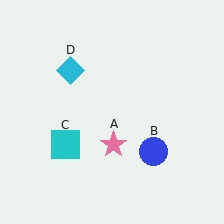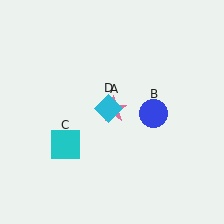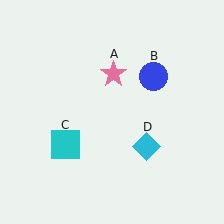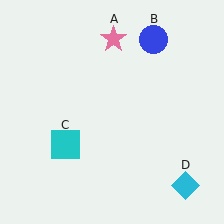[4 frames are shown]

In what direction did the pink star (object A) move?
The pink star (object A) moved up.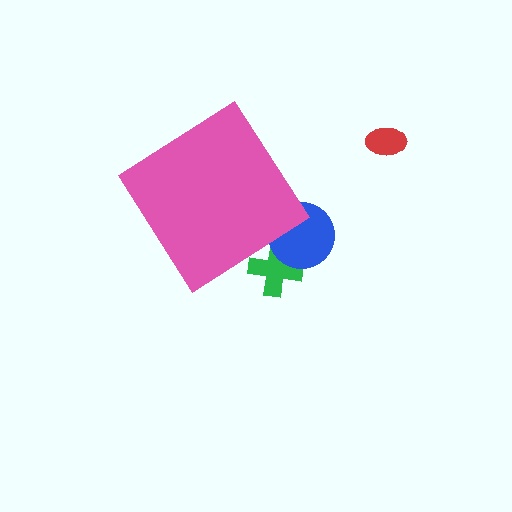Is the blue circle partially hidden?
Yes, the blue circle is partially hidden behind the pink diamond.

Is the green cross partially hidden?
Yes, the green cross is partially hidden behind the pink diamond.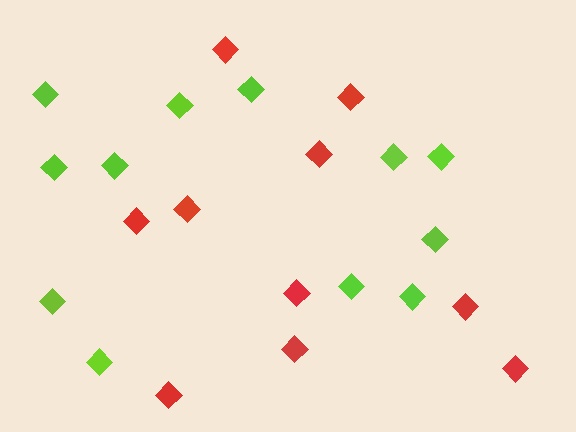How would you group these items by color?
There are 2 groups: one group of lime diamonds (12) and one group of red diamonds (10).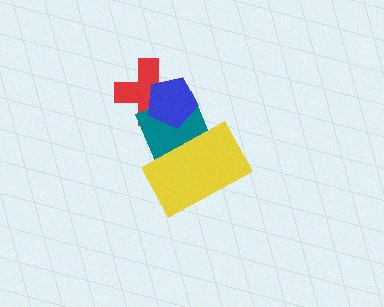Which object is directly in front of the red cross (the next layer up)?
The teal diamond is directly in front of the red cross.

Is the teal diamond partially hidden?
Yes, it is partially covered by another shape.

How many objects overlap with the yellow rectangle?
1 object overlaps with the yellow rectangle.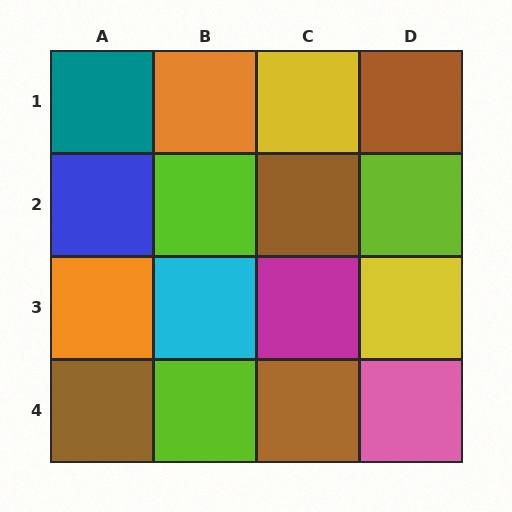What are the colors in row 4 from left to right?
Brown, lime, brown, pink.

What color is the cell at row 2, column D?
Lime.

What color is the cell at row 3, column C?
Magenta.